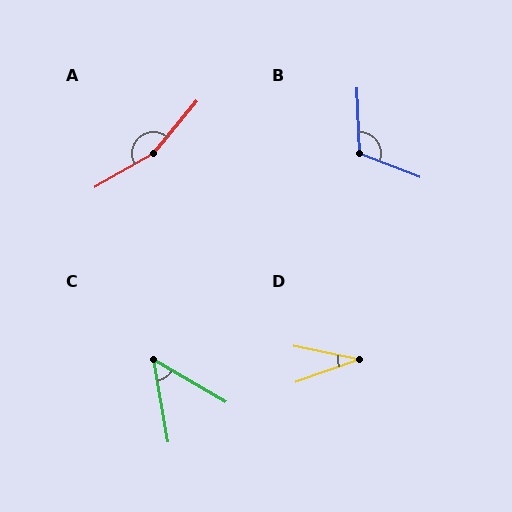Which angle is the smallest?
D, at approximately 31 degrees.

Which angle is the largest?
A, at approximately 160 degrees.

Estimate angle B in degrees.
Approximately 113 degrees.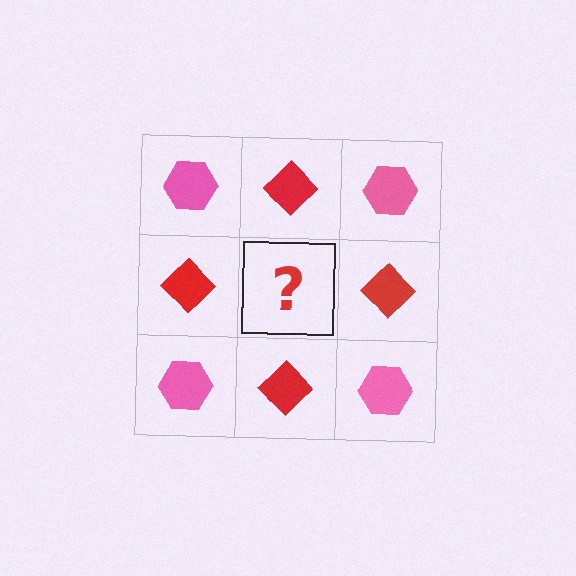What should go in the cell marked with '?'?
The missing cell should contain a pink hexagon.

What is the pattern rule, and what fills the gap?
The rule is that it alternates pink hexagon and red diamond in a checkerboard pattern. The gap should be filled with a pink hexagon.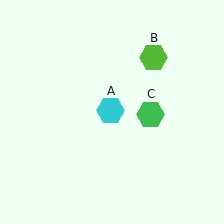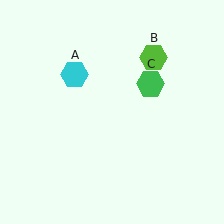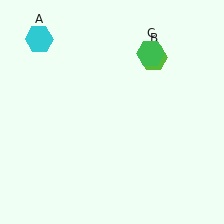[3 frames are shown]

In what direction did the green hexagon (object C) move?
The green hexagon (object C) moved up.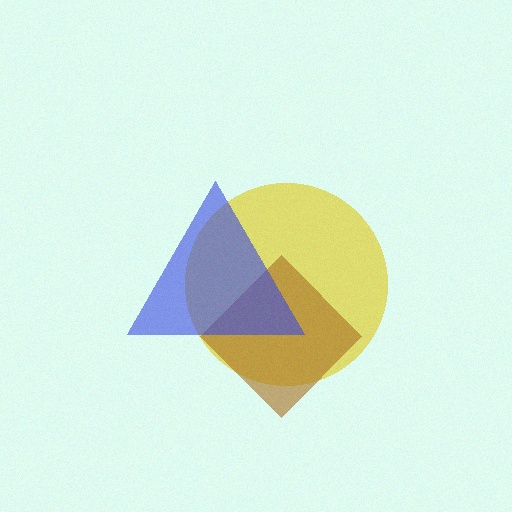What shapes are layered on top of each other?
The layered shapes are: a yellow circle, a brown diamond, a blue triangle.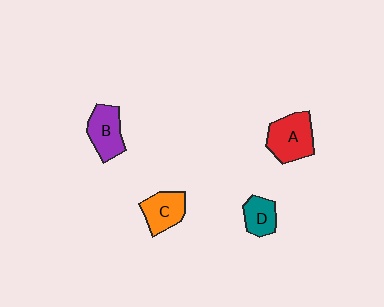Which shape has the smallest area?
Shape D (teal).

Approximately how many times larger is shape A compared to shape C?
Approximately 1.3 times.